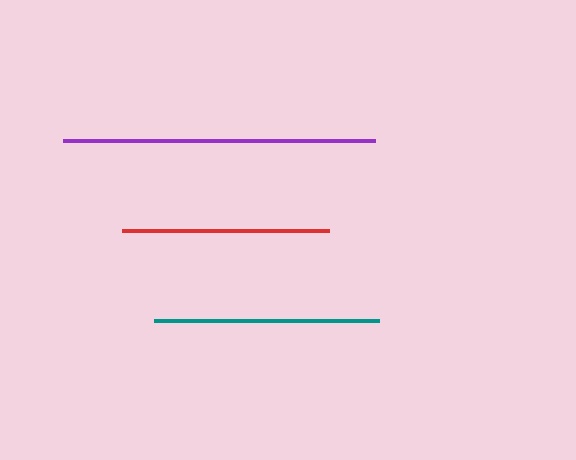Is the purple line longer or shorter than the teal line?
The purple line is longer than the teal line.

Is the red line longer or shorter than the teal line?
The teal line is longer than the red line.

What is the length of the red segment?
The red segment is approximately 207 pixels long.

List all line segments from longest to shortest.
From longest to shortest: purple, teal, red.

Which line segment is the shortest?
The red line is the shortest at approximately 207 pixels.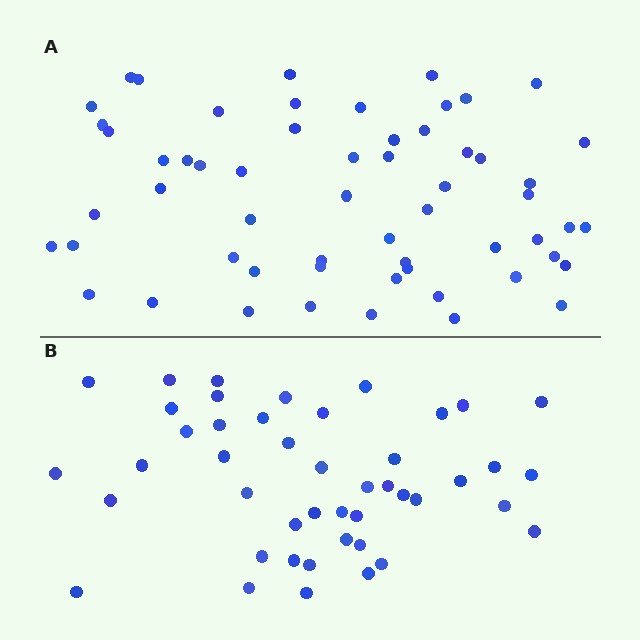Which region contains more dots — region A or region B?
Region A (the top region) has more dots.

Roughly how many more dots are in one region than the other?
Region A has approximately 15 more dots than region B.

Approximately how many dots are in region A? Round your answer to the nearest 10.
About 60 dots. (The exact count is 58, which rounds to 60.)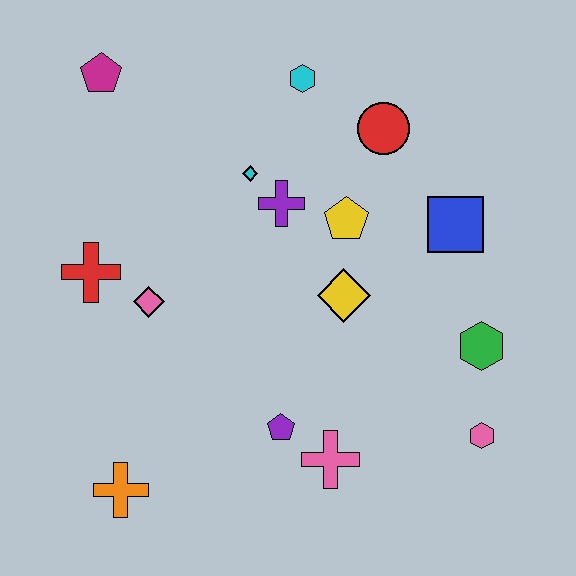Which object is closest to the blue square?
The yellow pentagon is closest to the blue square.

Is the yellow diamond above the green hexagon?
Yes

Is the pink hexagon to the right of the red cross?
Yes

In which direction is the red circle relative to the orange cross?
The red circle is above the orange cross.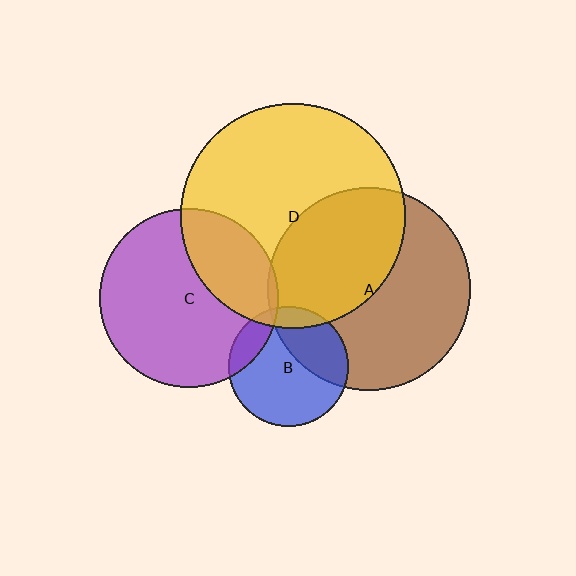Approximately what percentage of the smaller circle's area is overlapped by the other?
Approximately 35%.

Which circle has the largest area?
Circle D (yellow).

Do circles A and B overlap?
Yes.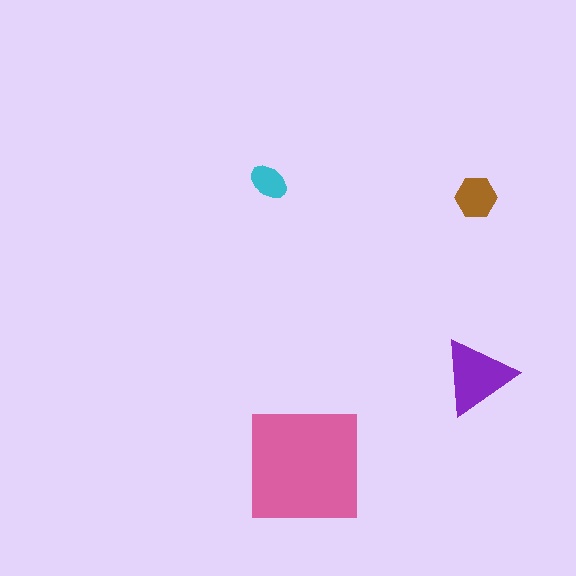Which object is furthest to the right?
The purple triangle is rightmost.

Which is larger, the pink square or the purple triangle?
The pink square.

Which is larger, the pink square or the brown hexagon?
The pink square.